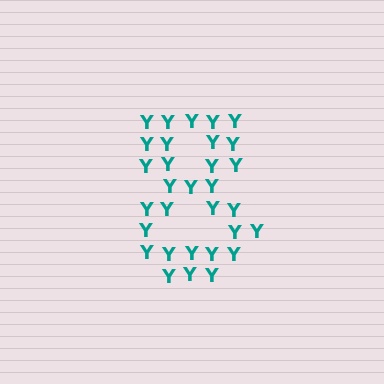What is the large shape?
The large shape is the digit 8.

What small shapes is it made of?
It is made of small letter Y's.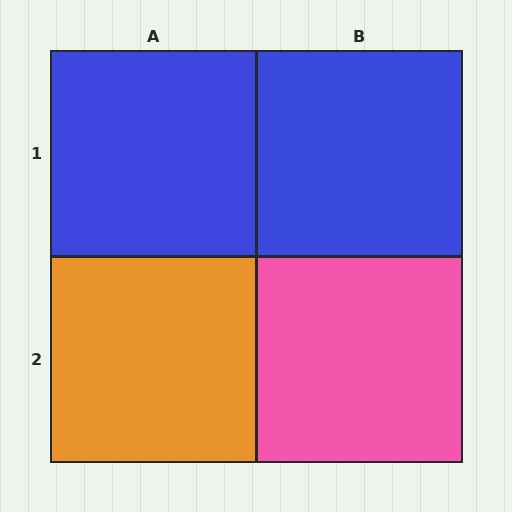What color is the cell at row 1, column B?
Blue.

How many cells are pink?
1 cell is pink.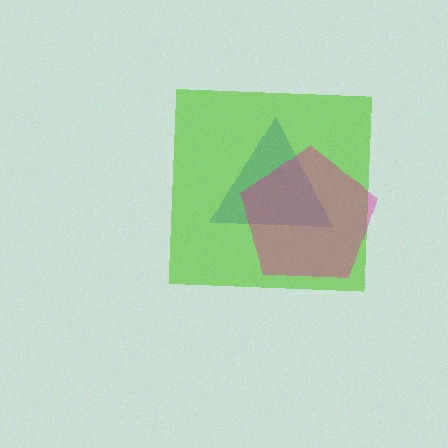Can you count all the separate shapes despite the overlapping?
Yes, there are 3 separate shapes.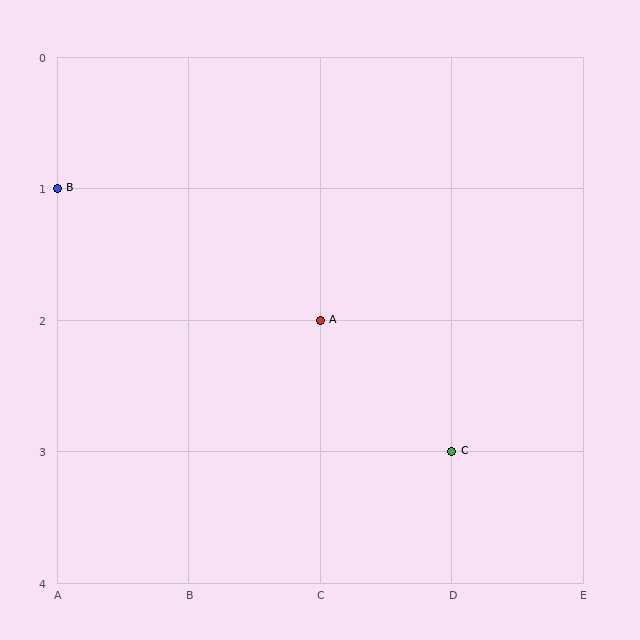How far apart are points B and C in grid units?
Points B and C are 3 columns and 2 rows apart (about 3.6 grid units diagonally).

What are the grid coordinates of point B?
Point B is at grid coordinates (A, 1).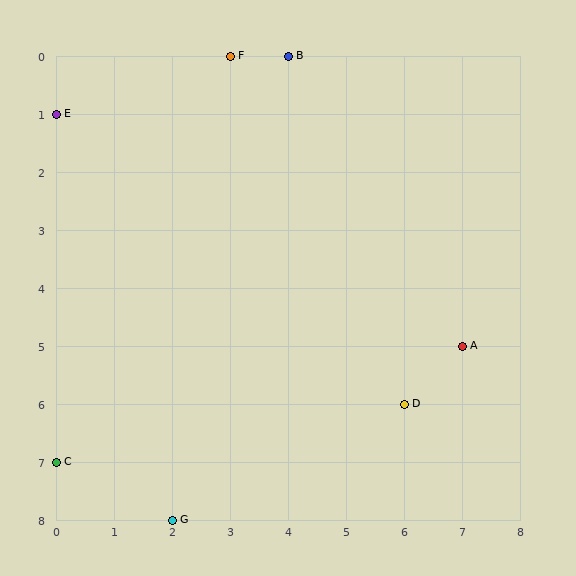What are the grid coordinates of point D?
Point D is at grid coordinates (6, 6).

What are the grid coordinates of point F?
Point F is at grid coordinates (3, 0).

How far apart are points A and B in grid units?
Points A and B are 3 columns and 5 rows apart (about 5.8 grid units diagonally).